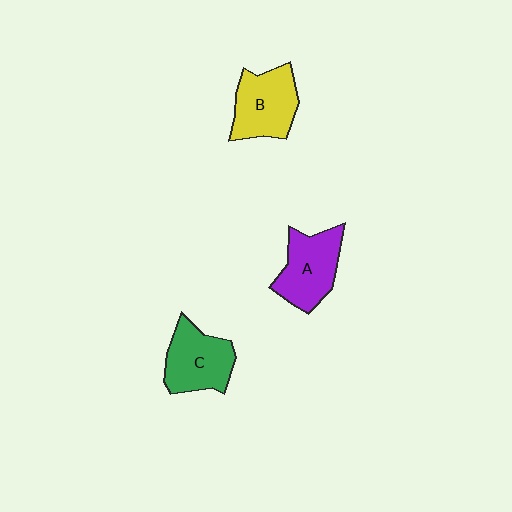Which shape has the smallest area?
Shape C (green).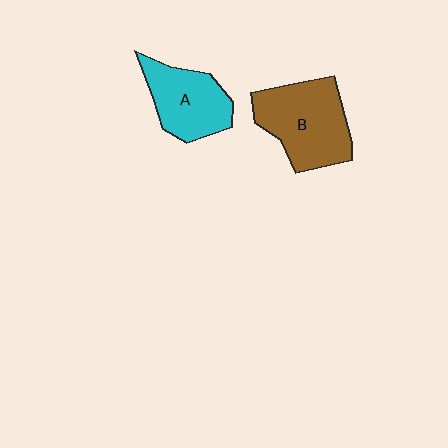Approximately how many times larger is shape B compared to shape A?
Approximately 1.3 times.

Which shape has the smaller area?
Shape A (cyan).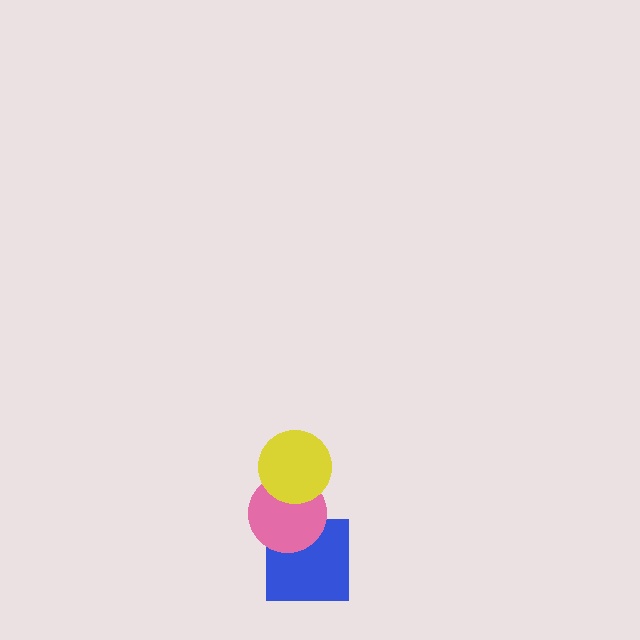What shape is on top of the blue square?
The pink circle is on top of the blue square.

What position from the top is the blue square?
The blue square is 3rd from the top.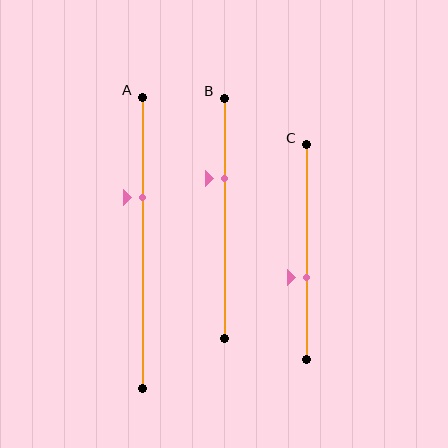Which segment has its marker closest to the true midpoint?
Segment C has its marker closest to the true midpoint.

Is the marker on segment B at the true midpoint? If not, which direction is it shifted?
No, the marker on segment B is shifted upward by about 17% of the segment length.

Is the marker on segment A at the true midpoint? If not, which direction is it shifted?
No, the marker on segment A is shifted upward by about 16% of the segment length.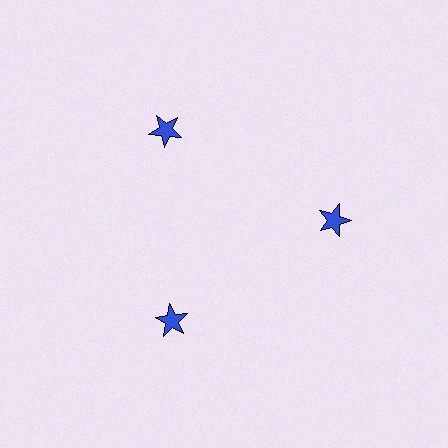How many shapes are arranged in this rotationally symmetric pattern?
There are 3 shapes, arranged in 3 groups of 1.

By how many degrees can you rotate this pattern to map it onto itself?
The pattern maps onto itself every 120 degrees of rotation.